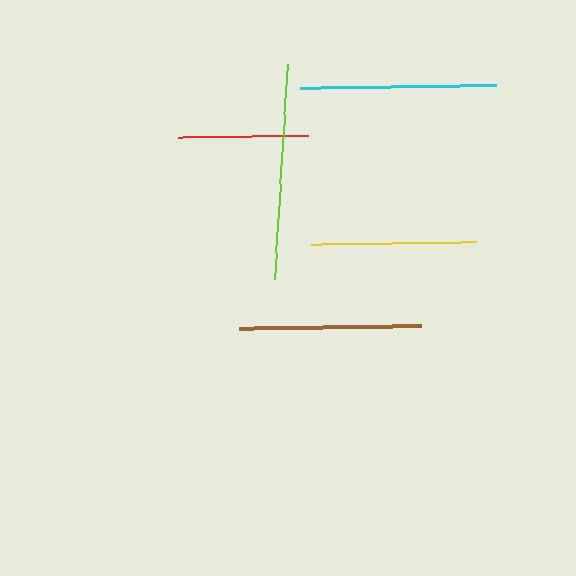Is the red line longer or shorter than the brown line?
The brown line is longer than the red line.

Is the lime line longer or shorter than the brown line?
The lime line is longer than the brown line.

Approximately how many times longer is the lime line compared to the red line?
The lime line is approximately 1.7 times the length of the red line.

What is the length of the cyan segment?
The cyan segment is approximately 196 pixels long.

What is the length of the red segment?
The red segment is approximately 131 pixels long.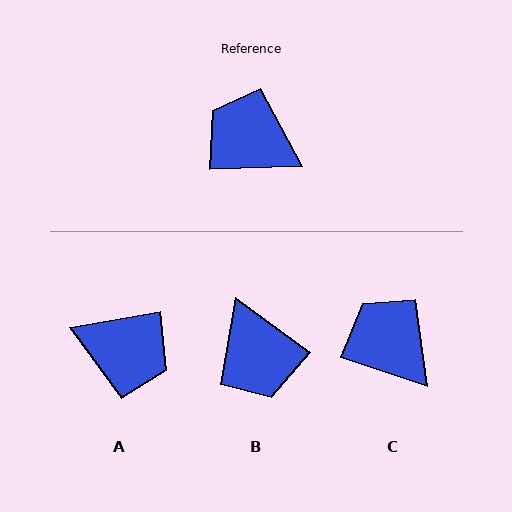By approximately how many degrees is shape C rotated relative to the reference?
Approximately 20 degrees clockwise.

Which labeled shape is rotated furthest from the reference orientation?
A, about 172 degrees away.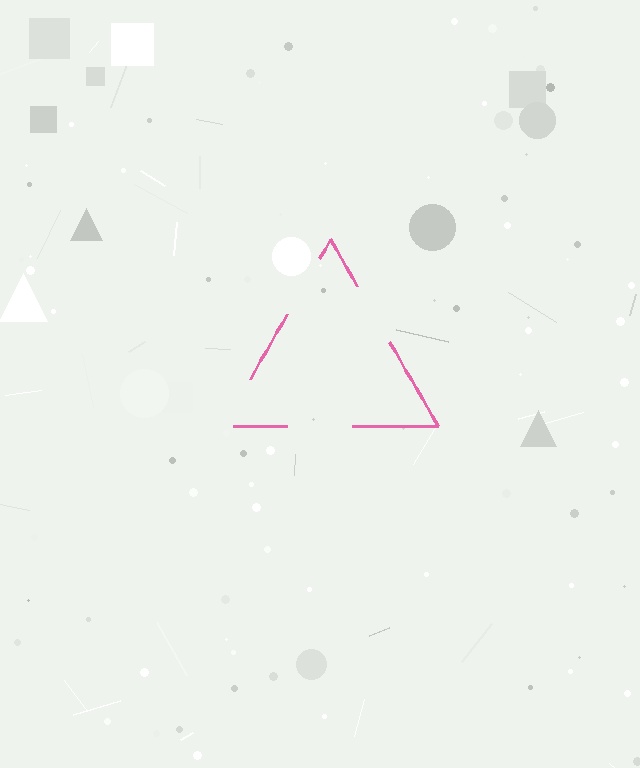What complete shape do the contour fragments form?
The contour fragments form a triangle.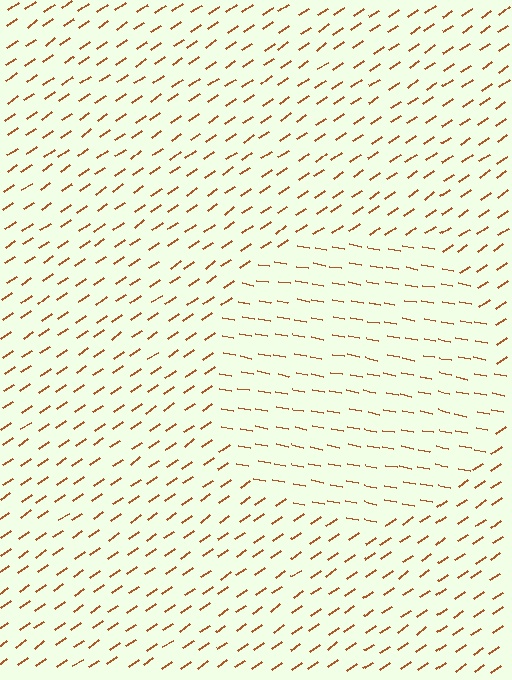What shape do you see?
I see a circle.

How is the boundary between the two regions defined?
The boundary is defined purely by a change in line orientation (approximately 45 degrees difference). All lines are the same color and thickness.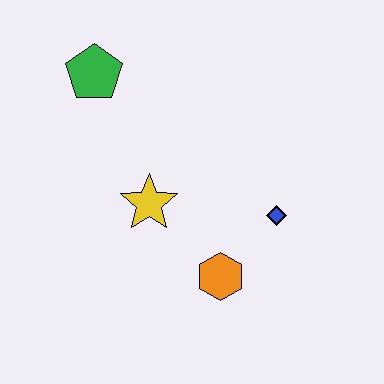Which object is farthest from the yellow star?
The green pentagon is farthest from the yellow star.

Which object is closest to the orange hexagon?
The blue diamond is closest to the orange hexagon.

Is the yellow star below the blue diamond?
No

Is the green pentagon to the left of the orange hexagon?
Yes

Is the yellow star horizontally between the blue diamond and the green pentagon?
Yes